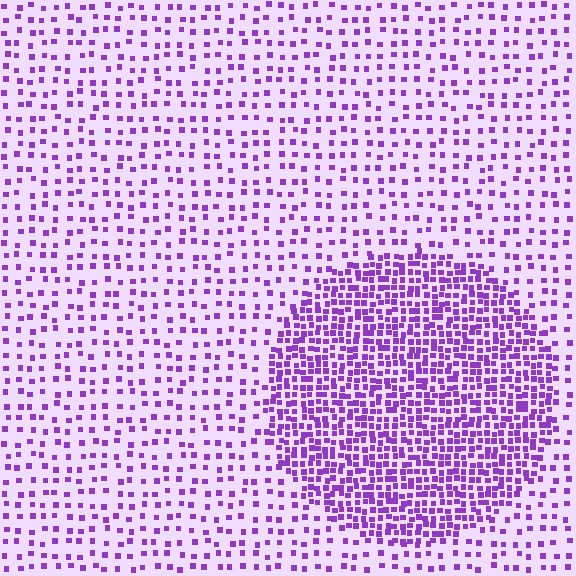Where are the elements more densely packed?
The elements are more densely packed inside the circle boundary.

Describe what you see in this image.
The image contains small purple elements arranged at two different densities. A circle-shaped region is visible where the elements are more densely packed than the surrounding area.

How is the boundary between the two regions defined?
The boundary is defined by a change in element density (approximately 2.6x ratio). All elements are the same color, size, and shape.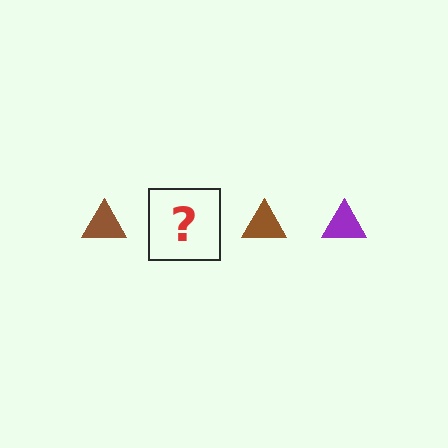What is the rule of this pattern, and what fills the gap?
The rule is that the pattern cycles through brown, purple triangles. The gap should be filled with a purple triangle.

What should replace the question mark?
The question mark should be replaced with a purple triangle.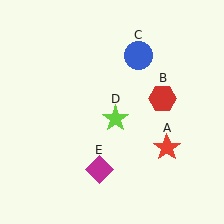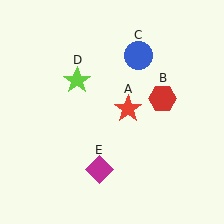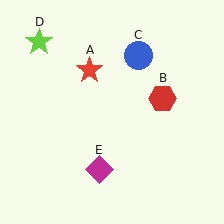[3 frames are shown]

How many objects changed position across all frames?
2 objects changed position: red star (object A), lime star (object D).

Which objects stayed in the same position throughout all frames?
Red hexagon (object B) and blue circle (object C) and magenta diamond (object E) remained stationary.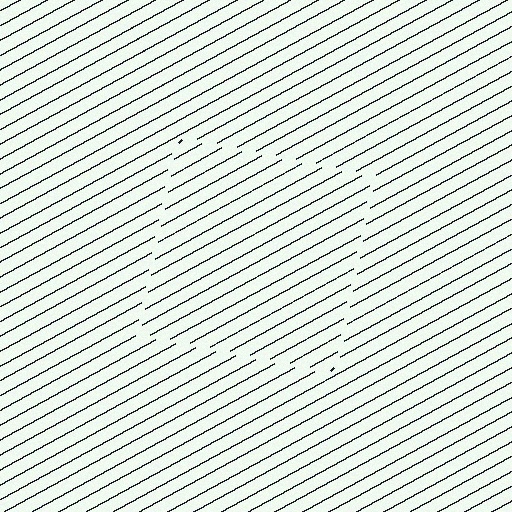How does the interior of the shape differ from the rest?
The interior of the shape contains the same grating, shifted by half a period — the contour is defined by the phase discontinuity where line-ends from the inner and outer gratings abut.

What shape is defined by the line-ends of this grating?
An illusory square. The interior of the shape contains the same grating, shifted by half a period — the contour is defined by the phase discontinuity where line-ends from the inner and outer gratings abut.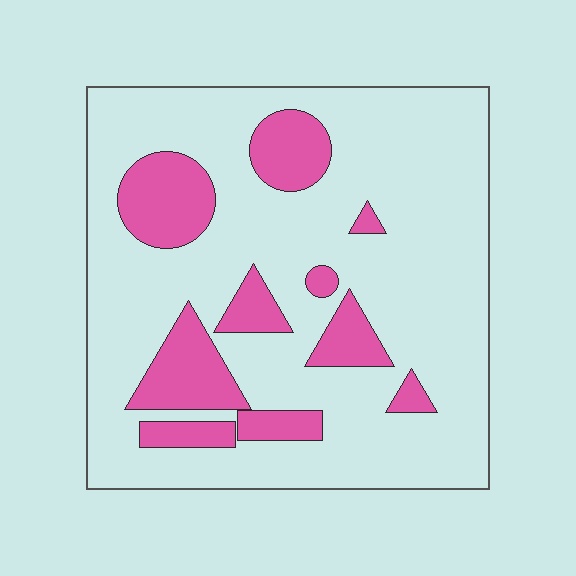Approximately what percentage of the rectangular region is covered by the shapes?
Approximately 20%.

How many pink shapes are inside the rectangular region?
10.